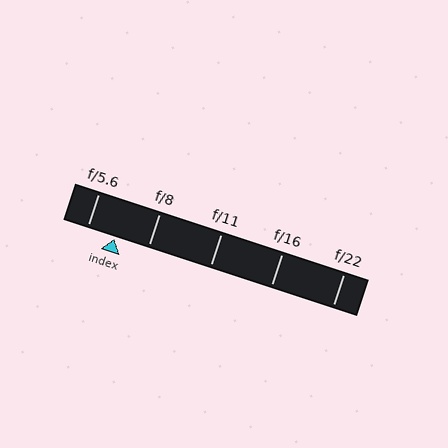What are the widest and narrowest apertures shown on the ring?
The widest aperture shown is f/5.6 and the narrowest is f/22.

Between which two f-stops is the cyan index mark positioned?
The index mark is between f/5.6 and f/8.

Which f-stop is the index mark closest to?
The index mark is closest to f/5.6.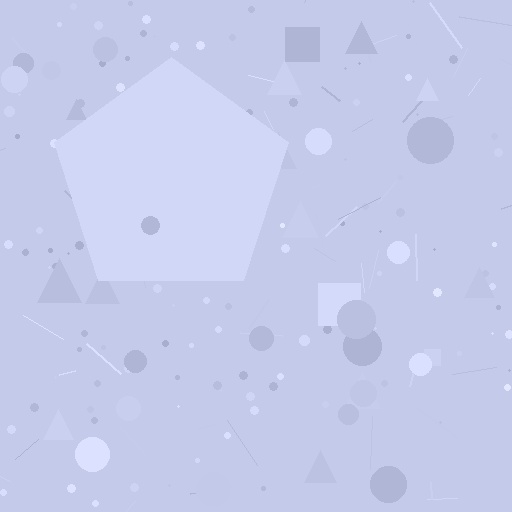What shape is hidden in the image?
A pentagon is hidden in the image.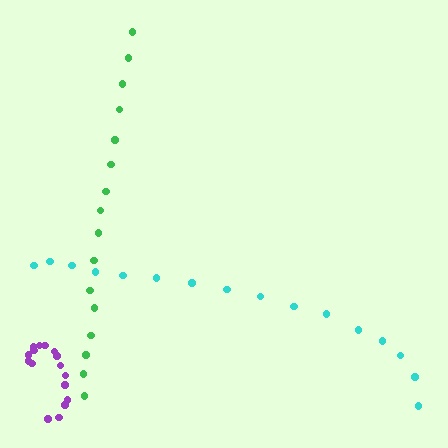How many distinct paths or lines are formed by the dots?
There are 3 distinct paths.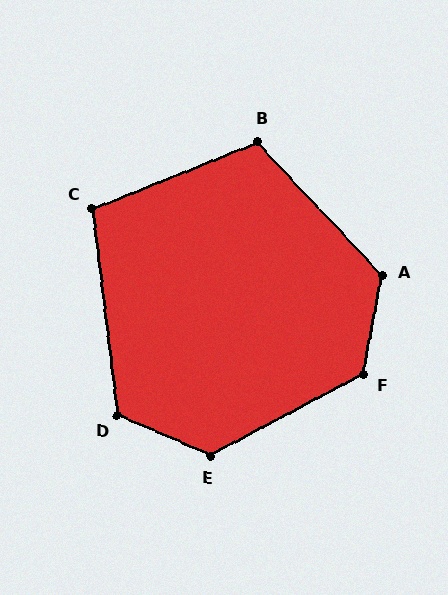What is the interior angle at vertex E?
Approximately 128 degrees (obtuse).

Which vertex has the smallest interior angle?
C, at approximately 105 degrees.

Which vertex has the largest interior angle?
F, at approximately 129 degrees.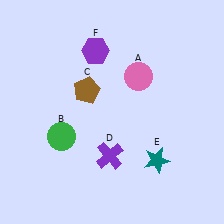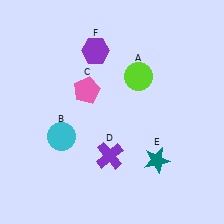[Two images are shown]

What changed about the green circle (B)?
In Image 1, B is green. In Image 2, it changed to cyan.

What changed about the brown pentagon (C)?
In Image 1, C is brown. In Image 2, it changed to pink.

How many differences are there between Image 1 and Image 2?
There are 3 differences between the two images.